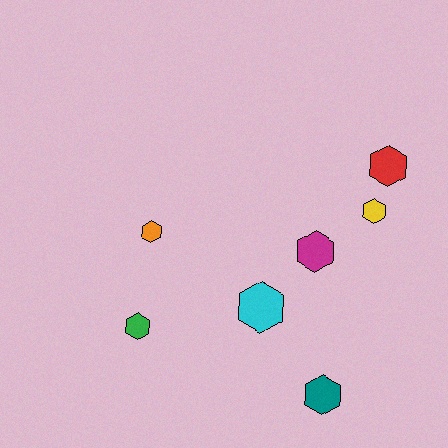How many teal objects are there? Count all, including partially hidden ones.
There is 1 teal object.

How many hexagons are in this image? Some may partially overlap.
There are 7 hexagons.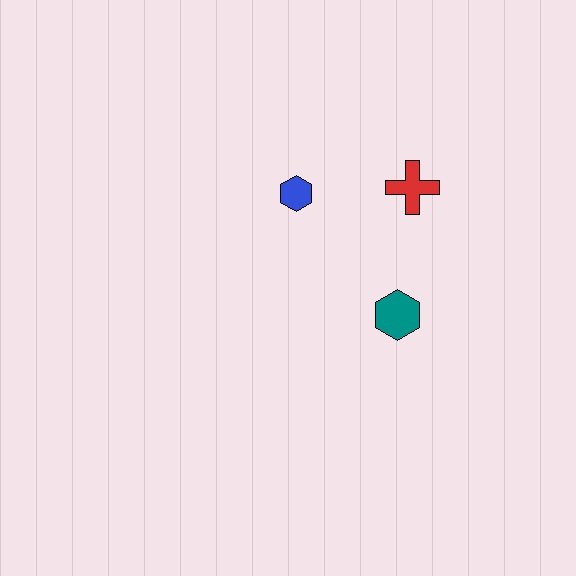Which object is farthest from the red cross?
The teal hexagon is farthest from the red cross.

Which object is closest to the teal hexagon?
The red cross is closest to the teal hexagon.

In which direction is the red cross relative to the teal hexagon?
The red cross is above the teal hexagon.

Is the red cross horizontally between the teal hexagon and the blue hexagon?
No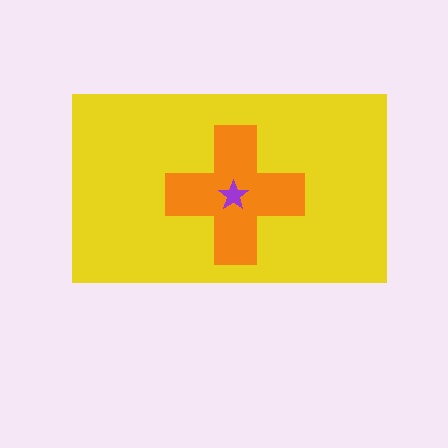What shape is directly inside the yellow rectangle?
The orange cross.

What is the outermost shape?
The yellow rectangle.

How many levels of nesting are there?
3.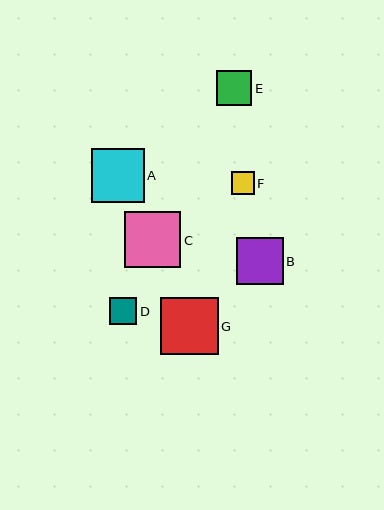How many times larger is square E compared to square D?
Square E is approximately 1.3 times the size of square D.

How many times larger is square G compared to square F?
Square G is approximately 2.5 times the size of square F.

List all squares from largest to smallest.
From largest to smallest: G, C, A, B, E, D, F.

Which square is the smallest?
Square F is the smallest with a size of approximately 23 pixels.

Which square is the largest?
Square G is the largest with a size of approximately 58 pixels.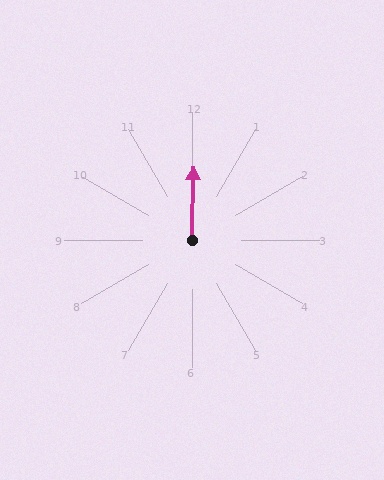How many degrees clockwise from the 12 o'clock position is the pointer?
Approximately 1 degrees.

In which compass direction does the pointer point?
North.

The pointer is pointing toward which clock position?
Roughly 12 o'clock.